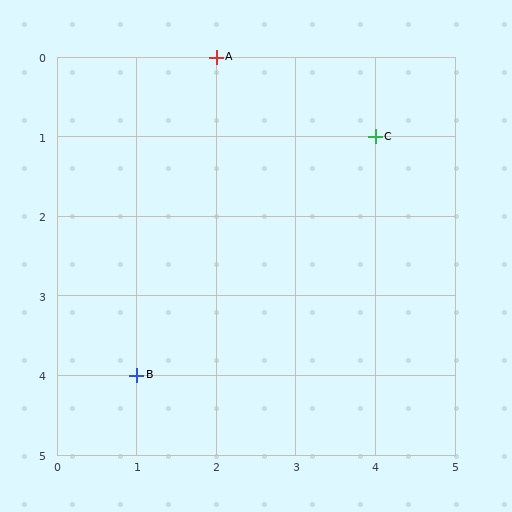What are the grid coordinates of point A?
Point A is at grid coordinates (2, 0).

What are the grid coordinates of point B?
Point B is at grid coordinates (1, 4).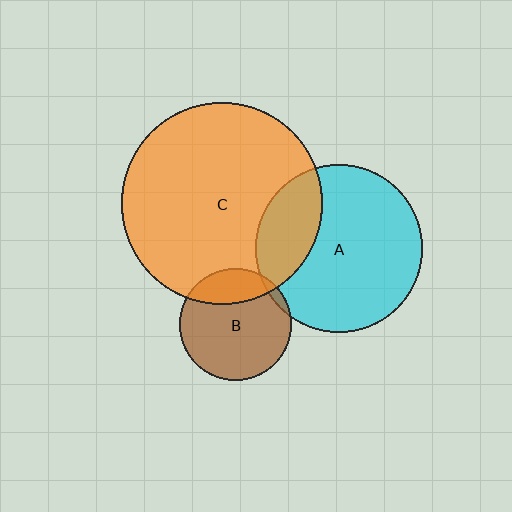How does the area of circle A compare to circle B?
Approximately 2.2 times.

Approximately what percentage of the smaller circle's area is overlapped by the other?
Approximately 5%.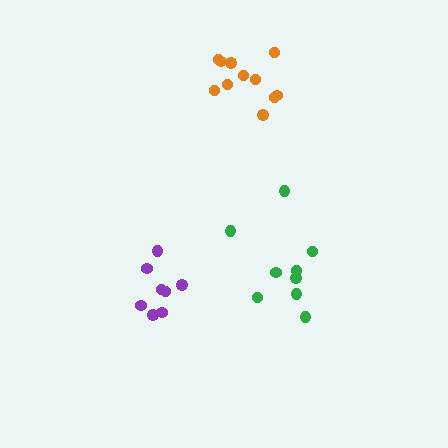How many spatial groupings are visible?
There are 3 spatial groupings.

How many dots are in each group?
Group 1: 8 dots, Group 2: 11 dots, Group 3: 9 dots (28 total).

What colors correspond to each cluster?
The clusters are colored: purple, orange, green.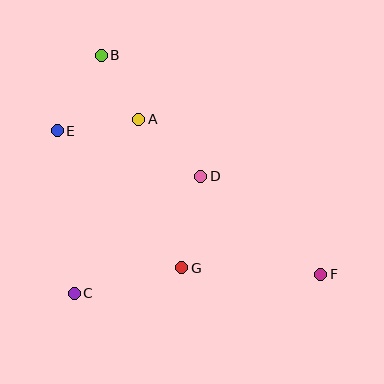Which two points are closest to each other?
Points A and B are closest to each other.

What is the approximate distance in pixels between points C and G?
The distance between C and G is approximately 111 pixels.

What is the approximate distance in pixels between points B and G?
The distance between B and G is approximately 227 pixels.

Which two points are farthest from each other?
Points B and F are farthest from each other.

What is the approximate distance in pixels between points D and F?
The distance between D and F is approximately 155 pixels.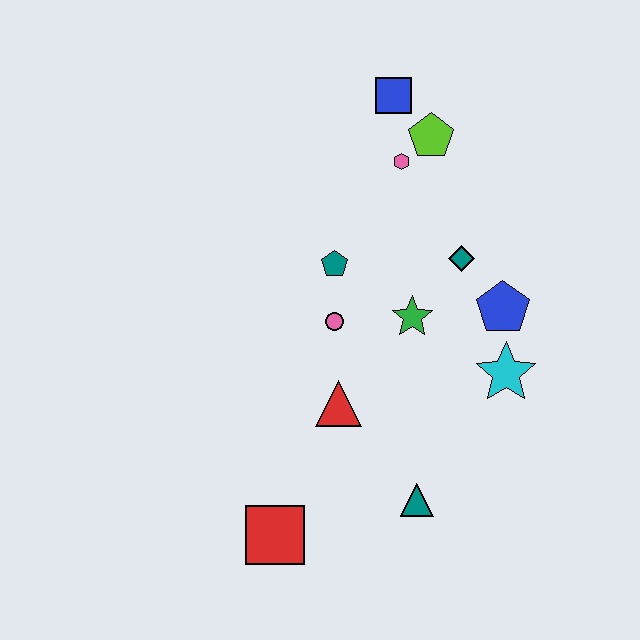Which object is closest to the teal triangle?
The red triangle is closest to the teal triangle.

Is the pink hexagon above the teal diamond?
Yes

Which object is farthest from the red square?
The blue square is farthest from the red square.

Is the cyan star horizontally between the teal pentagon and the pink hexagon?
No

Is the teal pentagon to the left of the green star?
Yes